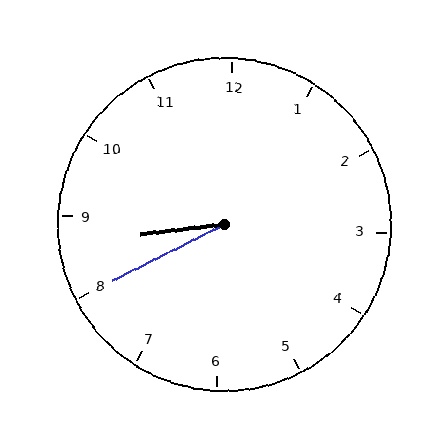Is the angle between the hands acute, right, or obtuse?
It is acute.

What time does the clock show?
8:40.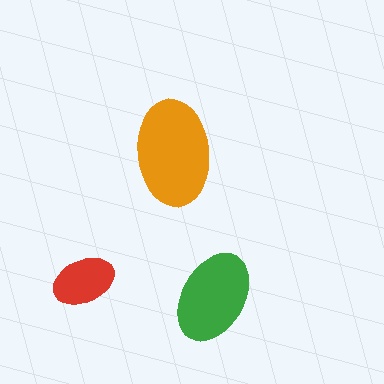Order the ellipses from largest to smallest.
the orange one, the green one, the red one.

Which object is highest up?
The orange ellipse is topmost.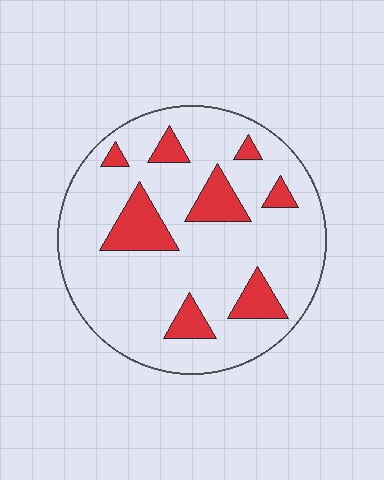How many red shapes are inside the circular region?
8.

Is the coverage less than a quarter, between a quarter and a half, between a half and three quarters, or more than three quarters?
Less than a quarter.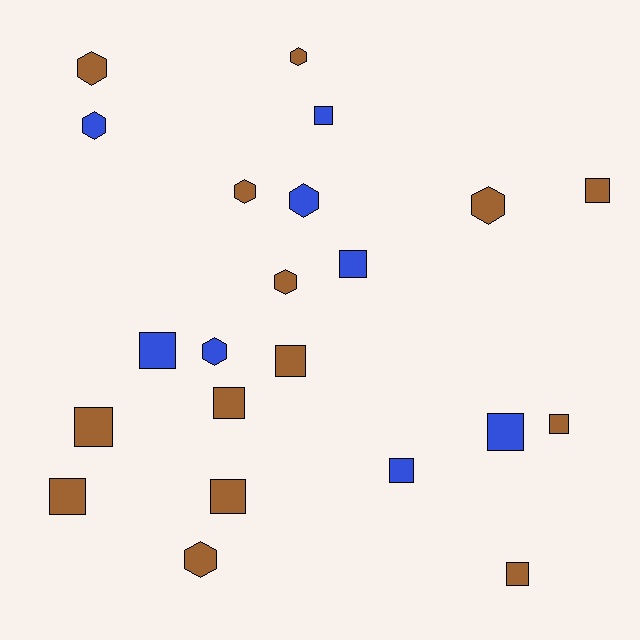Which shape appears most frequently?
Square, with 13 objects.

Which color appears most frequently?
Brown, with 14 objects.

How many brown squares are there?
There are 8 brown squares.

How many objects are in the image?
There are 22 objects.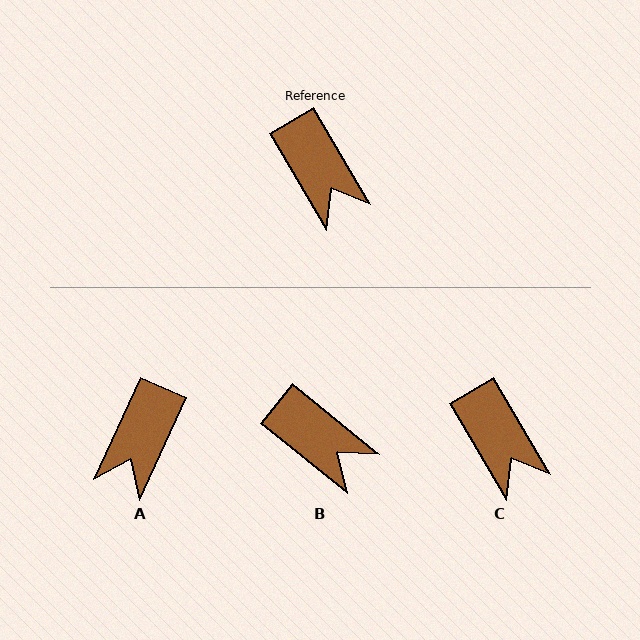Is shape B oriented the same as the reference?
No, it is off by about 21 degrees.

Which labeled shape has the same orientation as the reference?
C.